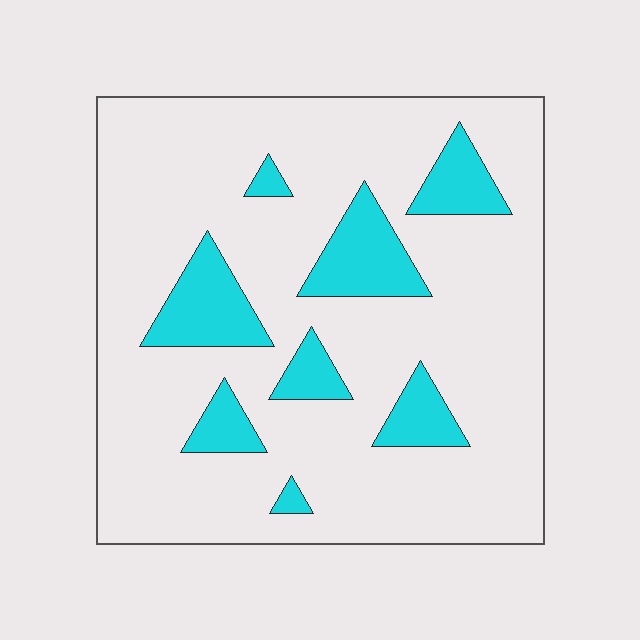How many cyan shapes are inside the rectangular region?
8.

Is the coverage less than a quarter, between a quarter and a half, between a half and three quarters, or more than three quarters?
Less than a quarter.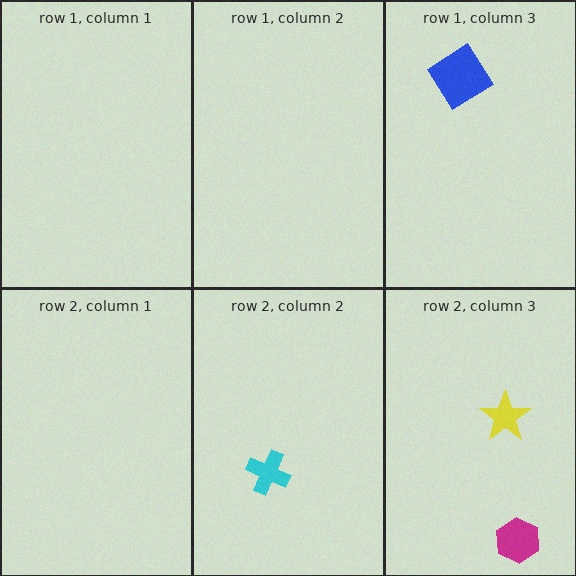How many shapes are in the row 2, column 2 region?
1.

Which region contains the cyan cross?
The row 2, column 2 region.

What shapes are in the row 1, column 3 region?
The blue diamond.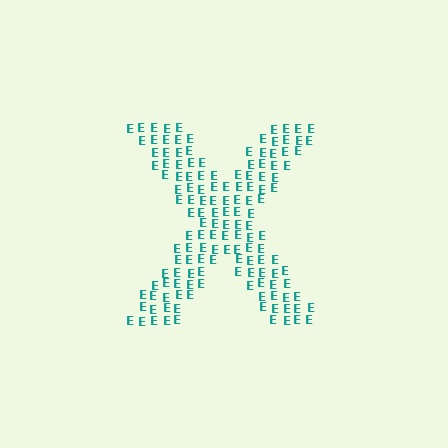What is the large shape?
The large shape is the letter X.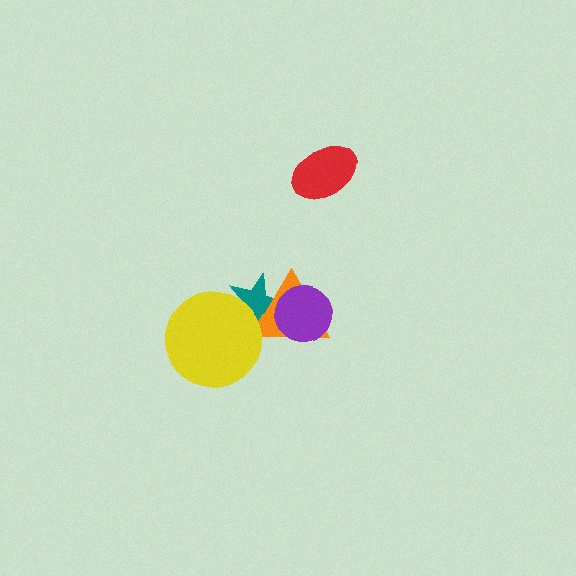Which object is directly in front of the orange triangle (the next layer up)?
The purple circle is directly in front of the orange triangle.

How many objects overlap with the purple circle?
2 objects overlap with the purple circle.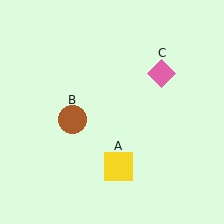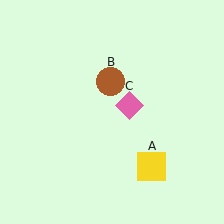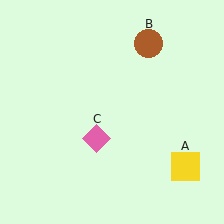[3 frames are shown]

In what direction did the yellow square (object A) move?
The yellow square (object A) moved right.